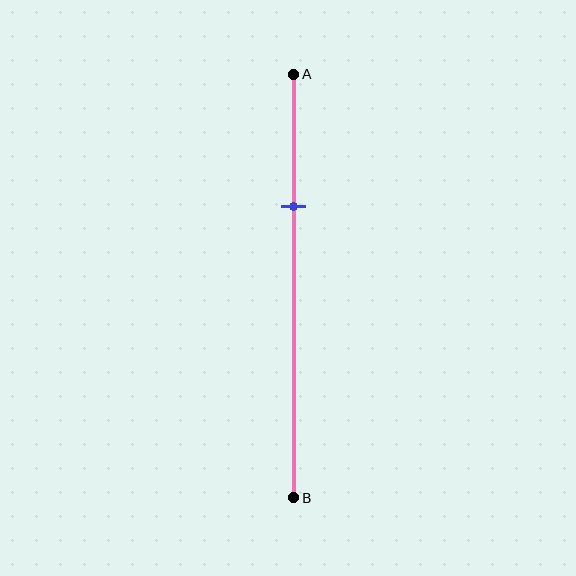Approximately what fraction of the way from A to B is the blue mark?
The blue mark is approximately 30% of the way from A to B.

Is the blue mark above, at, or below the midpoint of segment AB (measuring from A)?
The blue mark is above the midpoint of segment AB.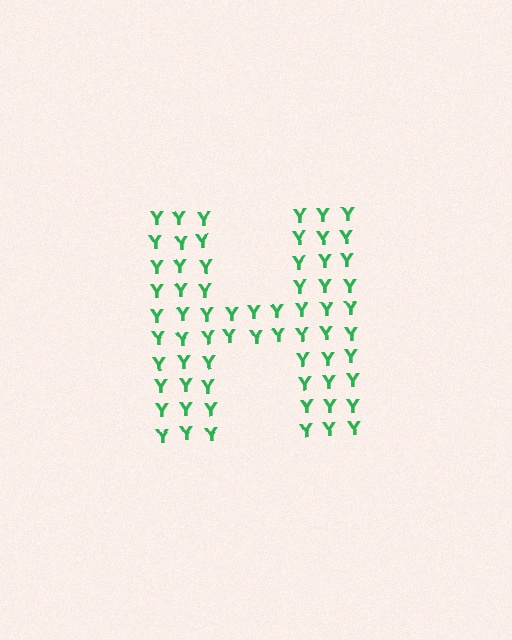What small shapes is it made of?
It is made of small letter Y's.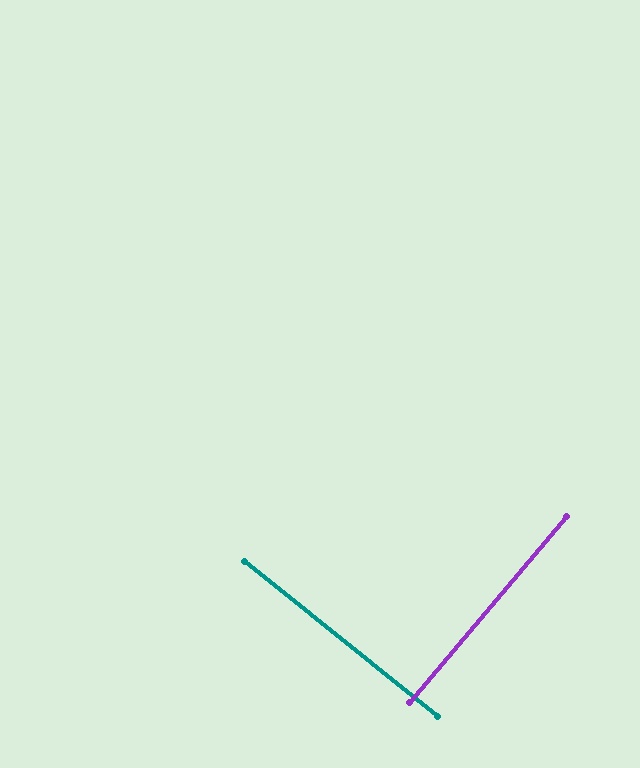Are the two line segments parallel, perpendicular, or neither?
Perpendicular — they meet at approximately 89°.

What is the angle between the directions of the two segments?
Approximately 89 degrees.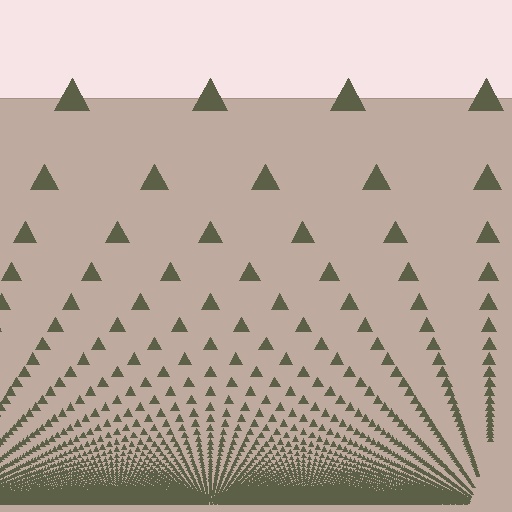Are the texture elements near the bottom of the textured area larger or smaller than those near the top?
Smaller. The gradient is inverted — elements near the bottom are smaller and denser.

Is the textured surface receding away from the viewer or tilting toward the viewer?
The surface appears to tilt toward the viewer. Texture elements get larger and sparser toward the top.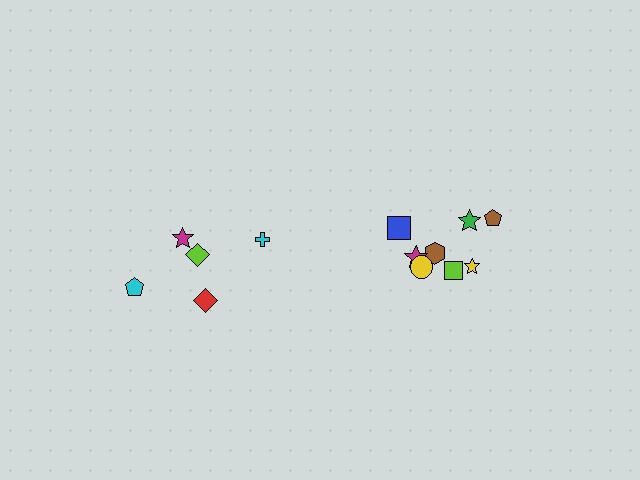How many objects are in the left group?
There are 5 objects.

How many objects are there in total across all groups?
There are 13 objects.